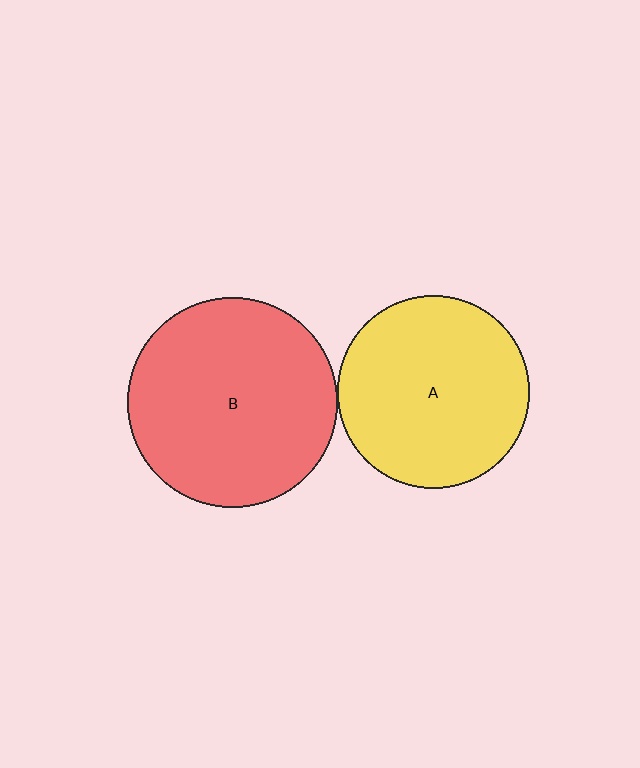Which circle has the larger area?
Circle B (red).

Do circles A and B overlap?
Yes.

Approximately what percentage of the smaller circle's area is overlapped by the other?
Approximately 5%.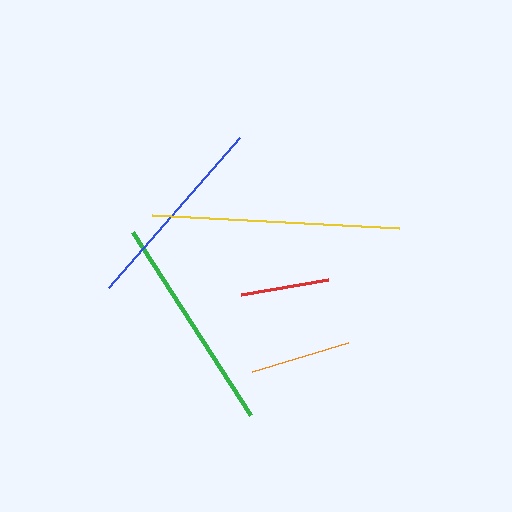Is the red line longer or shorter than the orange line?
The orange line is longer than the red line.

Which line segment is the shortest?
The red line is the shortest at approximately 88 pixels.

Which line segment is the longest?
The yellow line is the longest at approximately 247 pixels.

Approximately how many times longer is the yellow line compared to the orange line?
The yellow line is approximately 2.5 times the length of the orange line.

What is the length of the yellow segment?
The yellow segment is approximately 247 pixels long.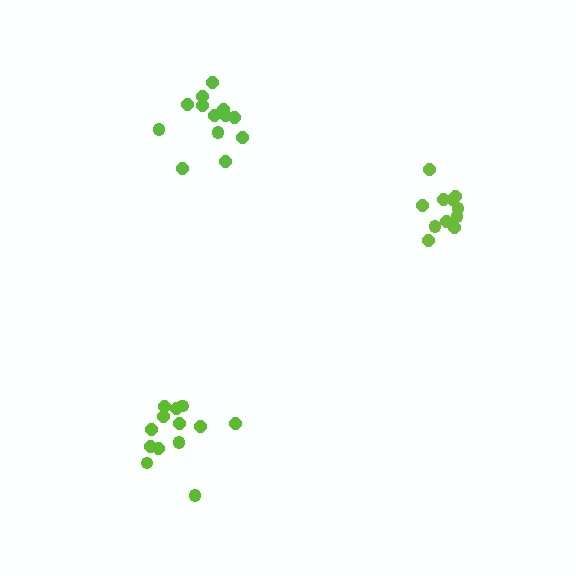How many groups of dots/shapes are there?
There are 3 groups.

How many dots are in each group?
Group 1: 13 dots, Group 2: 13 dots, Group 3: 11 dots (37 total).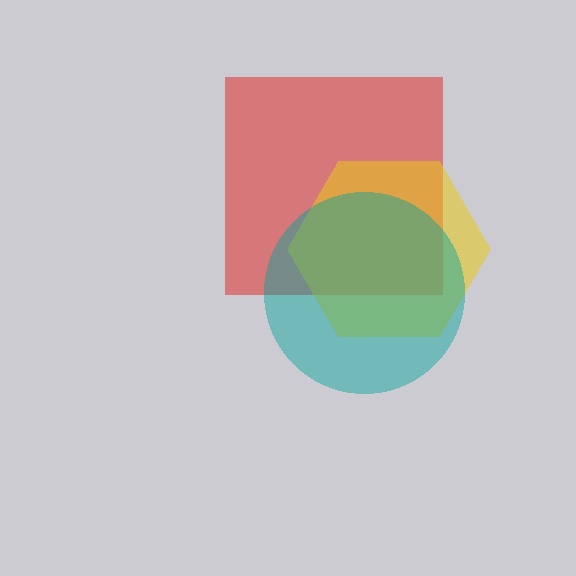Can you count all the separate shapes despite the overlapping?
Yes, there are 3 separate shapes.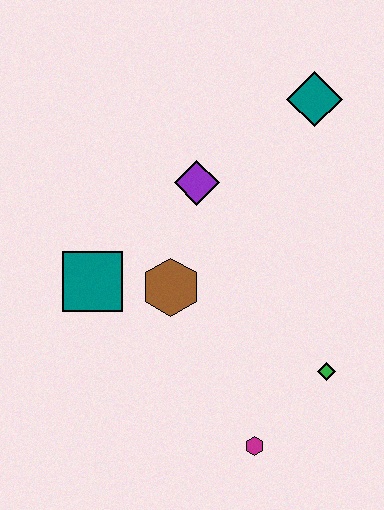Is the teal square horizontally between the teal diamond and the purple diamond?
No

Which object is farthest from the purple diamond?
The magenta hexagon is farthest from the purple diamond.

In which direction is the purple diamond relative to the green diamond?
The purple diamond is above the green diamond.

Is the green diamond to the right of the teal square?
Yes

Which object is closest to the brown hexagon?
The teal square is closest to the brown hexagon.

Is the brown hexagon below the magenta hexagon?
No